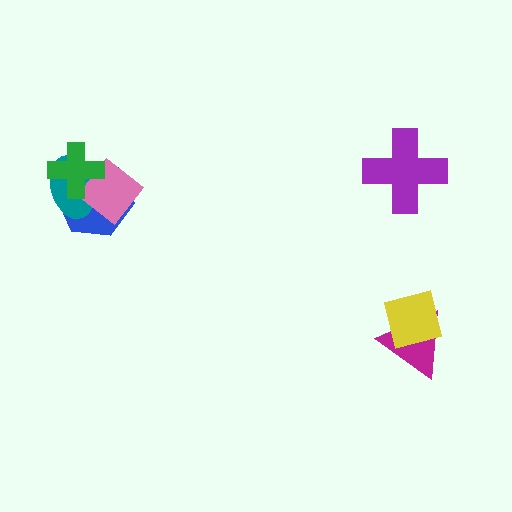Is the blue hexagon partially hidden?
Yes, it is partially covered by another shape.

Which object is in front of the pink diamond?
The green cross is in front of the pink diamond.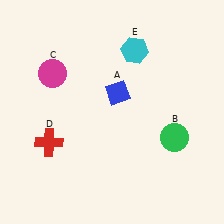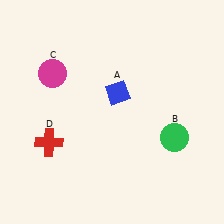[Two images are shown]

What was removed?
The cyan hexagon (E) was removed in Image 2.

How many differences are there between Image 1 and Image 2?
There is 1 difference between the two images.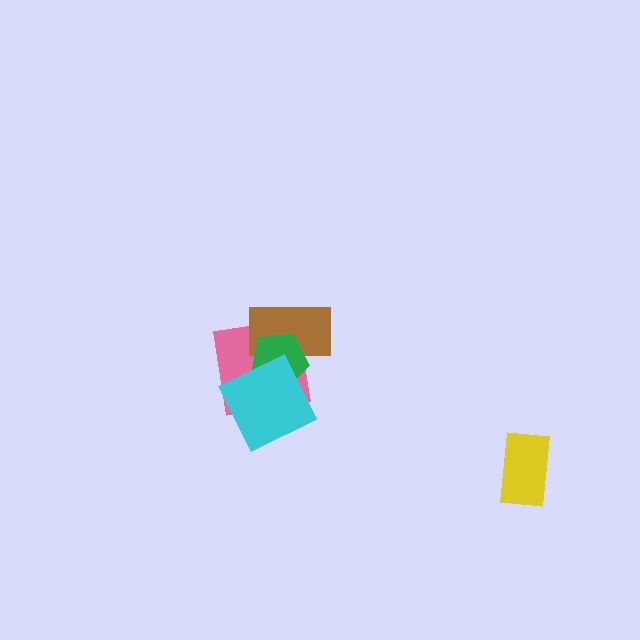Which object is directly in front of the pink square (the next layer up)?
The brown rectangle is directly in front of the pink square.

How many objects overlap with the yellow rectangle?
0 objects overlap with the yellow rectangle.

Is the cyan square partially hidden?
No, no other shape covers it.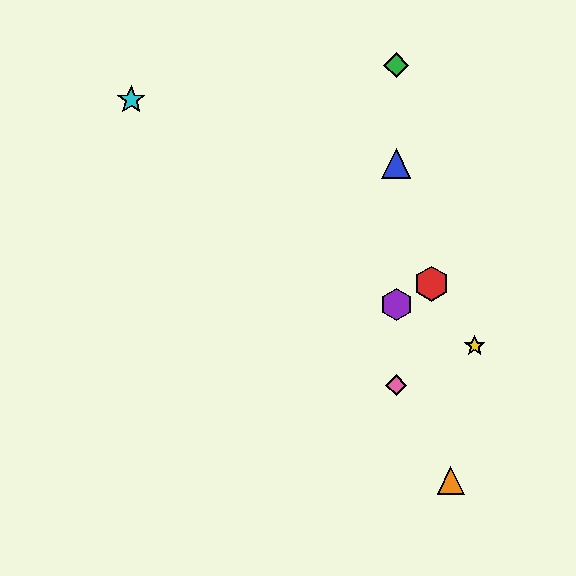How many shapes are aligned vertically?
4 shapes (the blue triangle, the green diamond, the purple hexagon, the pink diamond) are aligned vertically.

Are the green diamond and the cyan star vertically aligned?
No, the green diamond is at x≈396 and the cyan star is at x≈131.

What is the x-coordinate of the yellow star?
The yellow star is at x≈475.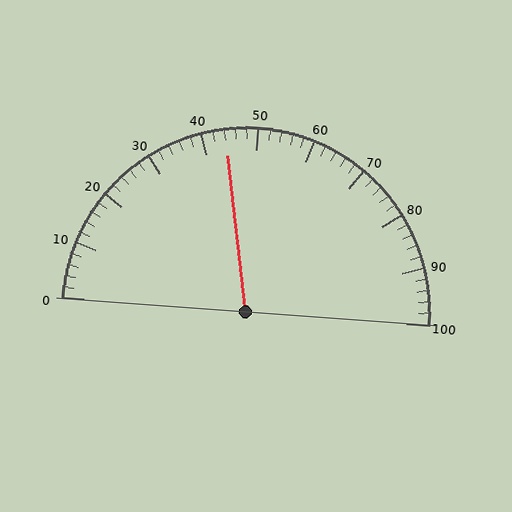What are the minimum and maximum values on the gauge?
The gauge ranges from 0 to 100.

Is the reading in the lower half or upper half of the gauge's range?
The reading is in the lower half of the range (0 to 100).